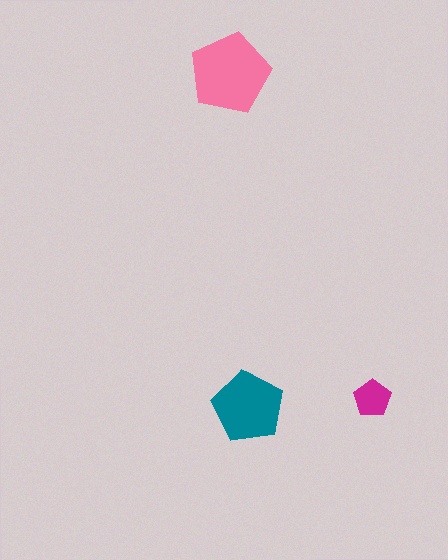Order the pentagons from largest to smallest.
the pink one, the teal one, the magenta one.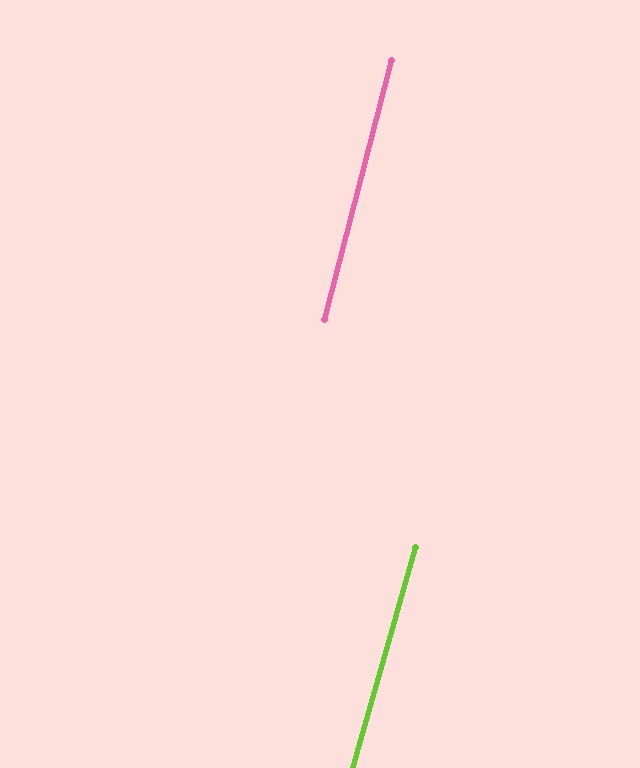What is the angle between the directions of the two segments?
Approximately 2 degrees.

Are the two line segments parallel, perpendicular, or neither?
Parallel — their directions differ by only 1.6°.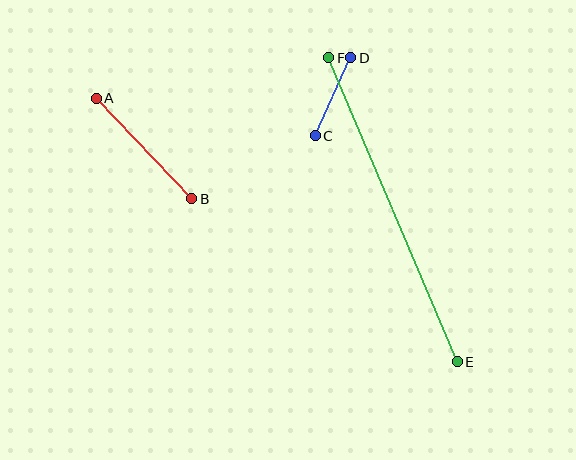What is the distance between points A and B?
The distance is approximately 138 pixels.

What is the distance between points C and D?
The distance is approximately 86 pixels.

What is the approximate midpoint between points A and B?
The midpoint is at approximately (144, 148) pixels.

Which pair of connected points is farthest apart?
Points E and F are farthest apart.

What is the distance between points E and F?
The distance is approximately 330 pixels.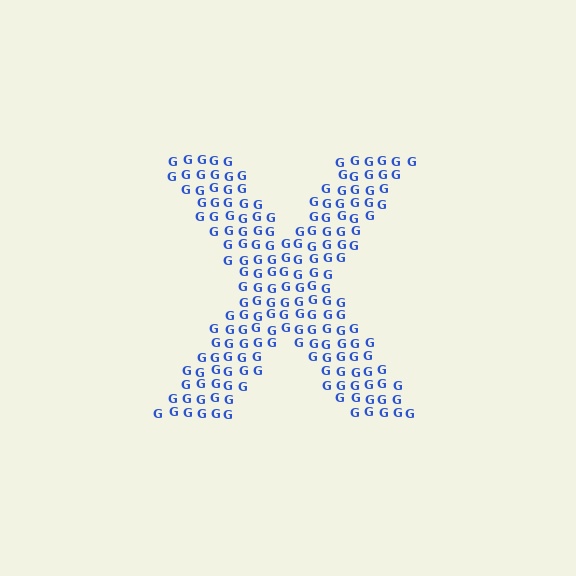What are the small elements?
The small elements are letter G's.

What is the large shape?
The large shape is the letter X.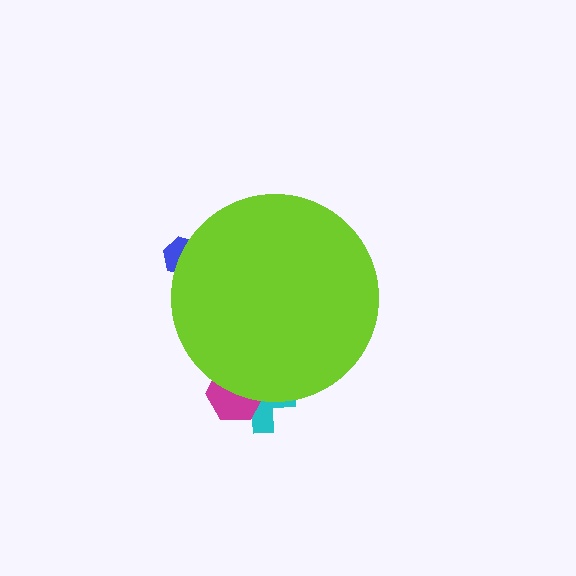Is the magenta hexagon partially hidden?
Yes, the magenta hexagon is partially hidden behind the lime circle.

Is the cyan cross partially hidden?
Yes, the cyan cross is partially hidden behind the lime circle.